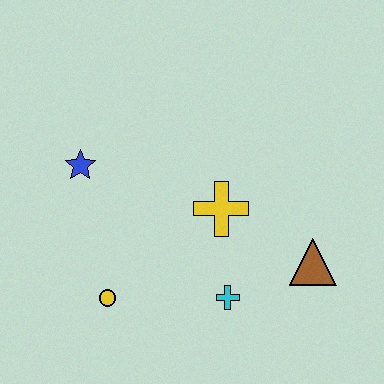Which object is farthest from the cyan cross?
The blue star is farthest from the cyan cross.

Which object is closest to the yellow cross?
The cyan cross is closest to the yellow cross.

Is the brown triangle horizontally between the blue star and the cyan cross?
No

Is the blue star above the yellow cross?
Yes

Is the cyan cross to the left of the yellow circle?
No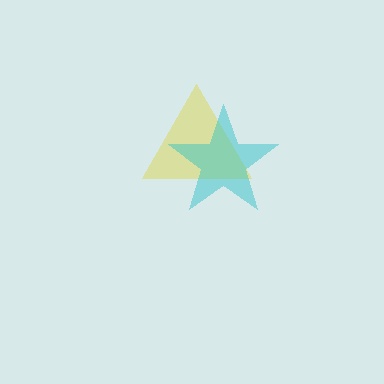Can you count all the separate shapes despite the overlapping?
Yes, there are 2 separate shapes.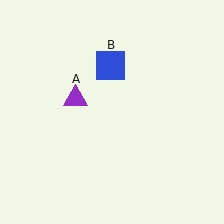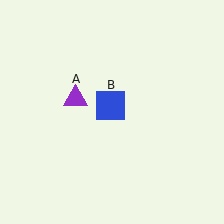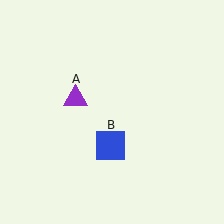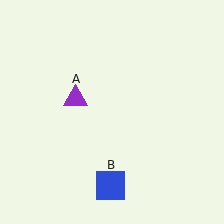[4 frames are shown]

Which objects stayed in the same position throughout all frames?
Purple triangle (object A) remained stationary.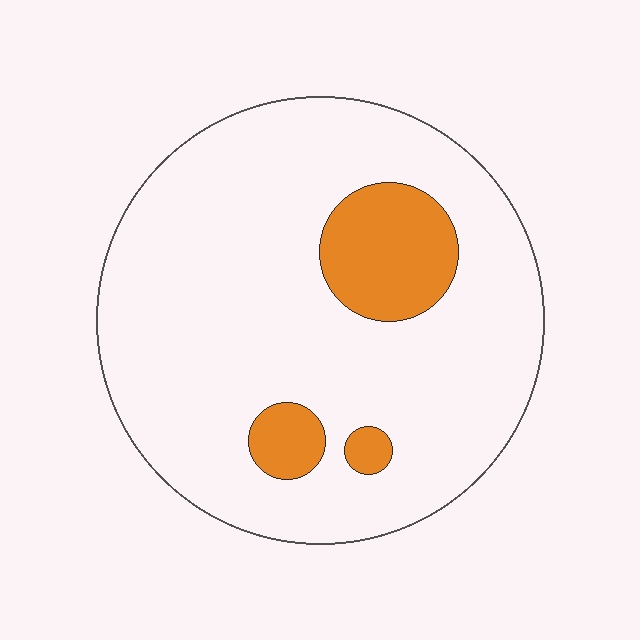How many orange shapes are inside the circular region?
3.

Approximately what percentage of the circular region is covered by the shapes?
Approximately 15%.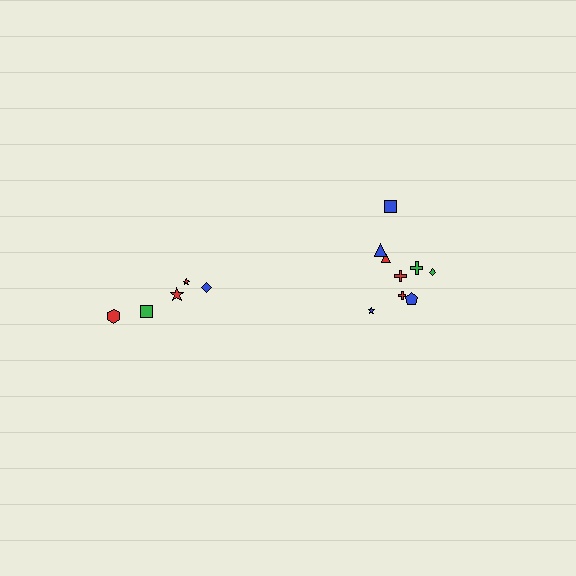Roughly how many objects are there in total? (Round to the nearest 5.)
Roughly 15 objects in total.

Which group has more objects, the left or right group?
The right group.